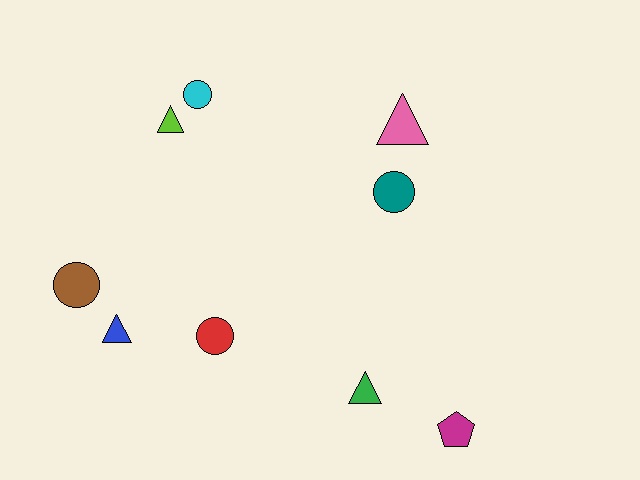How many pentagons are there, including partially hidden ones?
There is 1 pentagon.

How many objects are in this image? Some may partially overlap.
There are 9 objects.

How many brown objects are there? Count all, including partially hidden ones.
There is 1 brown object.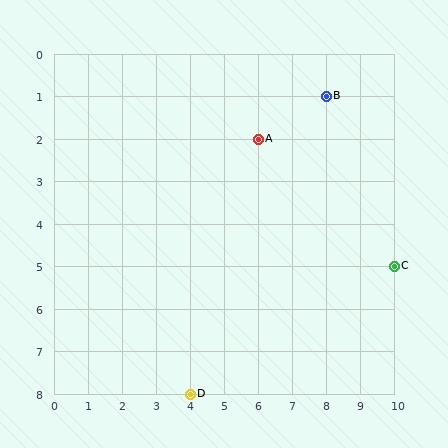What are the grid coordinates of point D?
Point D is at grid coordinates (4, 8).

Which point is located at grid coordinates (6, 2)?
Point A is at (6, 2).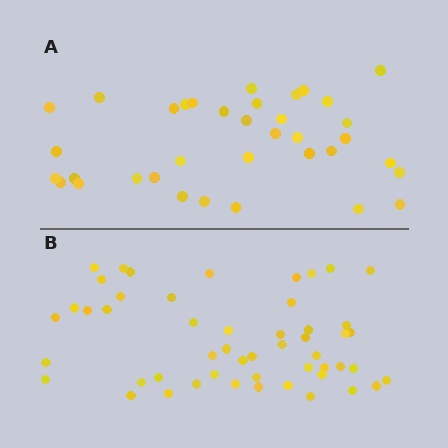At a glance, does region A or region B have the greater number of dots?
Region B (the bottom region) has more dots.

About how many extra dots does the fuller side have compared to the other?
Region B has approximately 15 more dots than region A.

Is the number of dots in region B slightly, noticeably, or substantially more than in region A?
Region B has noticeably more, but not dramatically so. The ratio is roughly 1.4 to 1.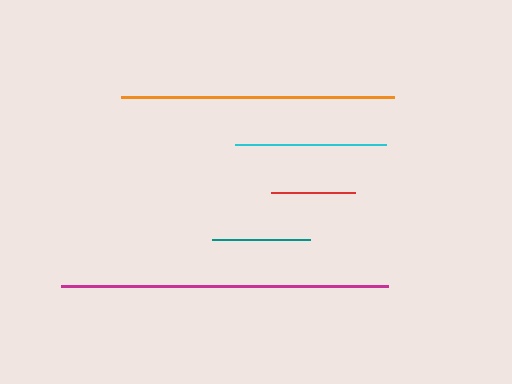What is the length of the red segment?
The red segment is approximately 84 pixels long.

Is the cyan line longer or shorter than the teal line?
The cyan line is longer than the teal line.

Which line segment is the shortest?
The red line is the shortest at approximately 84 pixels.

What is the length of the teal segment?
The teal segment is approximately 98 pixels long.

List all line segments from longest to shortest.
From longest to shortest: magenta, orange, cyan, teal, red.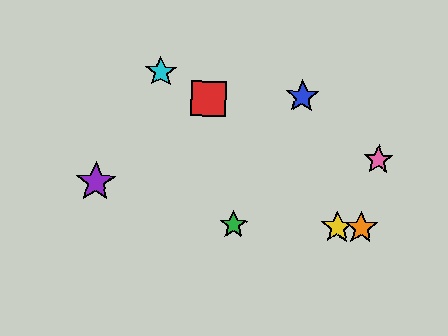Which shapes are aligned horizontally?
The green star, the yellow star, the orange star are aligned horizontally.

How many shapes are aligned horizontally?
3 shapes (the green star, the yellow star, the orange star) are aligned horizontally.